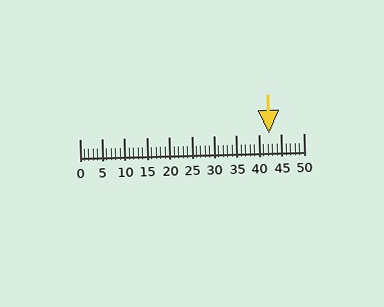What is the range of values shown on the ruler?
The ruler shows values from 0 to 50.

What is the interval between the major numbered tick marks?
The major tick marks are spaced 5 units apart.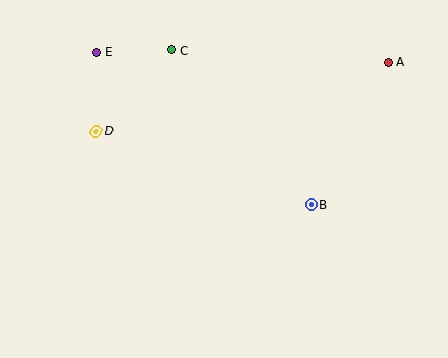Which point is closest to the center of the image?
Point B at (311, 205) is closest to the center.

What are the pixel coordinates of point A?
Point A is at (389, 62).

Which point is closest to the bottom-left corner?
Point D is closest to the bottom-left corner.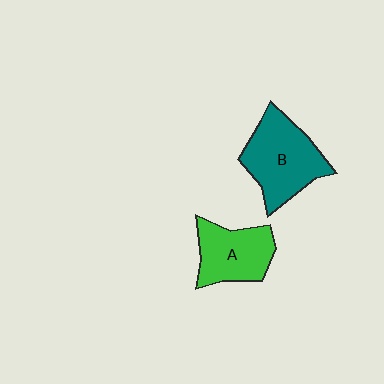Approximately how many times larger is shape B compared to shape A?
Approximately 1.3 times.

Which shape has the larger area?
Shape B (teal).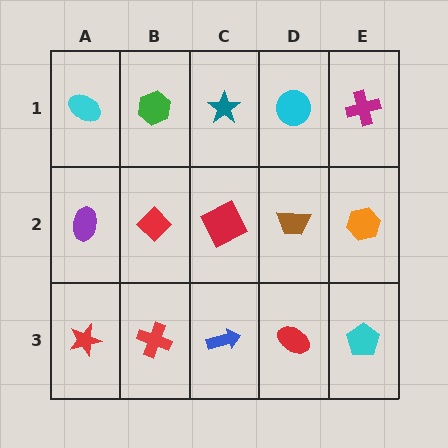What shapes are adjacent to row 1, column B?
A red diamond (row 2, column B), a cyan ellipse (row 1, column A), a teal star (row 1, column C).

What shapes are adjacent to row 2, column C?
A teal star (row 1, column C), a blue arrow (row 3, column C), a red diamond (row 2, column B), a brown trapezoid (row 2, column D).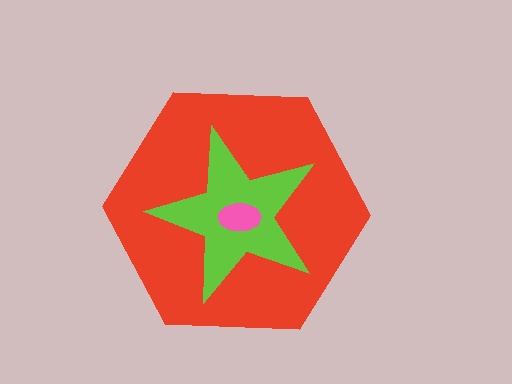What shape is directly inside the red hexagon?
The lime star.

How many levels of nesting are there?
3.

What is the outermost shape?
The red hexagon.